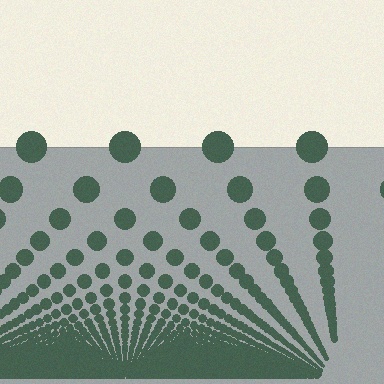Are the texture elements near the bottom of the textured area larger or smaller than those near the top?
Smaller. The gradient is inverted — elements near the bottom are smaller and denser.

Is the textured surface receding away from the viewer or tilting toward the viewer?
The surface appears to tilt toward the viewer. Texture elements get larger and sparser toward the top.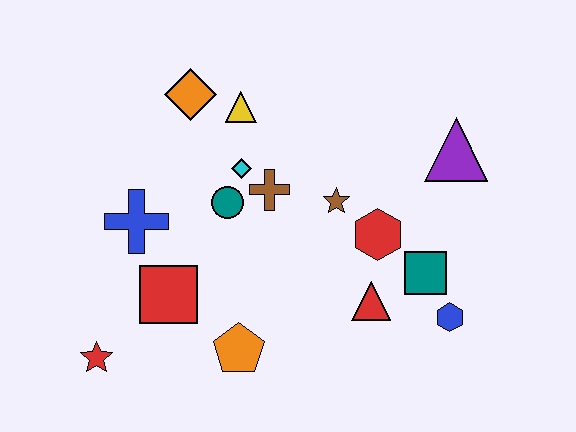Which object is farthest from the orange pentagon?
The purple triangle is farthest from the orange pentagon.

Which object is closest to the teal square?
The blue hexagon is closest to the teal square.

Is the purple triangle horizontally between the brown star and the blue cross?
No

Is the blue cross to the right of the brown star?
No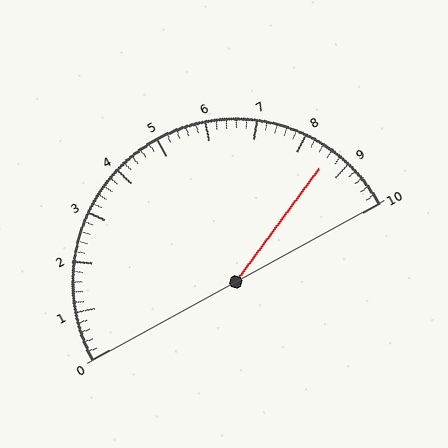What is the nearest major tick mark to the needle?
The nearest major tick mark is 9.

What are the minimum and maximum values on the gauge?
The gauge ranges from 0 to 10.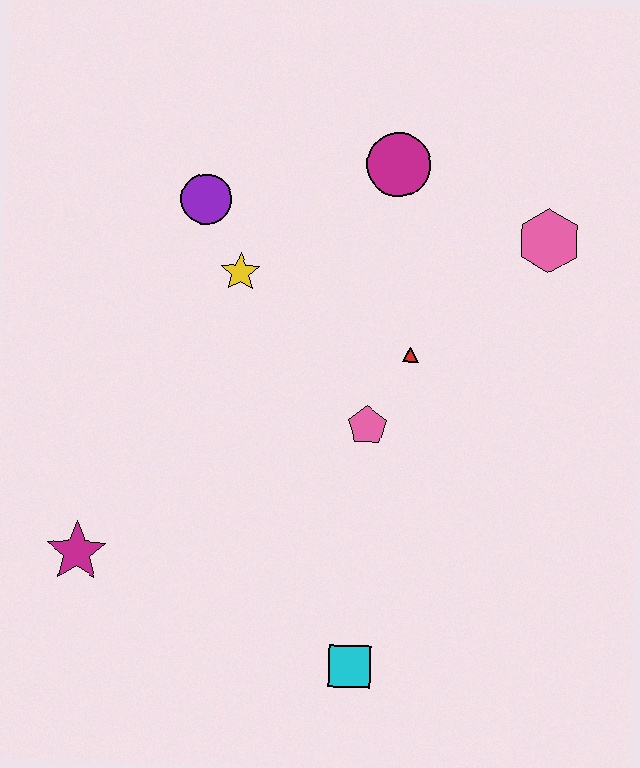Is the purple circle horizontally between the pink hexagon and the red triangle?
No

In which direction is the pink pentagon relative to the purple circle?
The pink pentagon is below the purple circle.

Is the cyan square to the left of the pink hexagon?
Yes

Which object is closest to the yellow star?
The purple circle is closest to the yellow star.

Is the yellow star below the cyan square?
No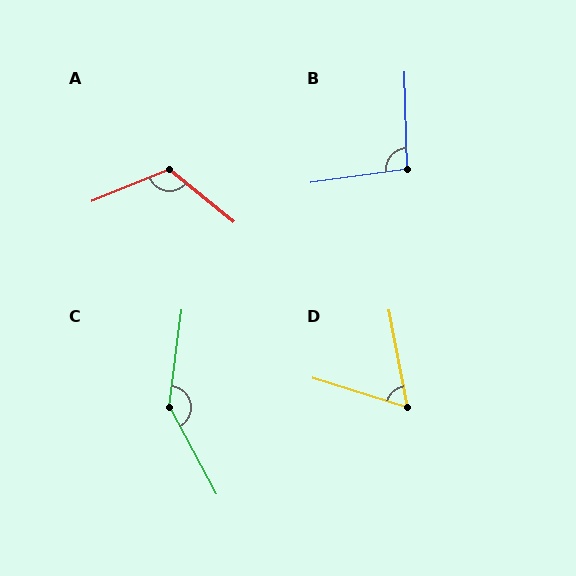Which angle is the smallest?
D, at approximately 62 degrees.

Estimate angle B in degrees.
Approximately 97 degrees.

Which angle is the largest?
C, at approximately 145 degrees.